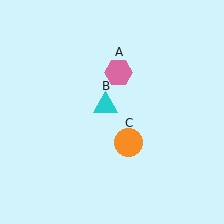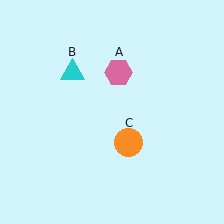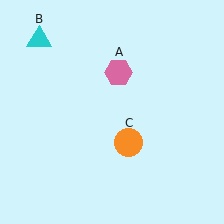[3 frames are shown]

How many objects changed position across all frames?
1 object changed position: cyan triangle (object B).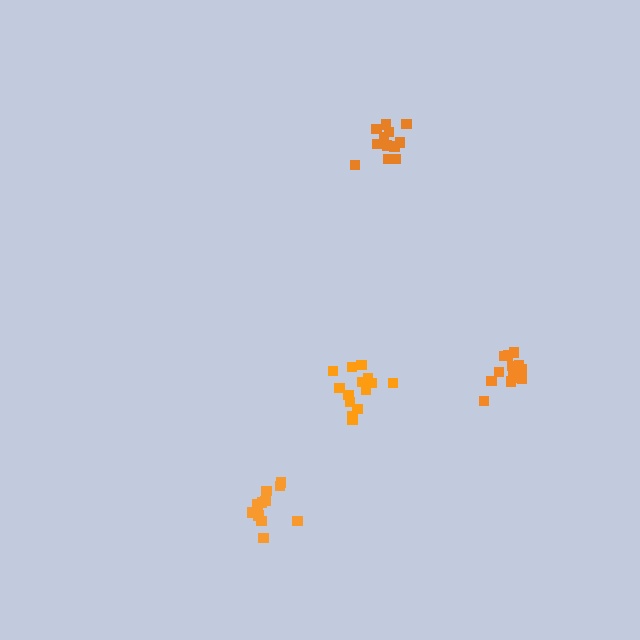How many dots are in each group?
Group 1: 14 dots, Group 2: 13 dots, Group 3: 12 dots, Group 4: 12 dots (51 total).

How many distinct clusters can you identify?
There are 4 distinct clusters.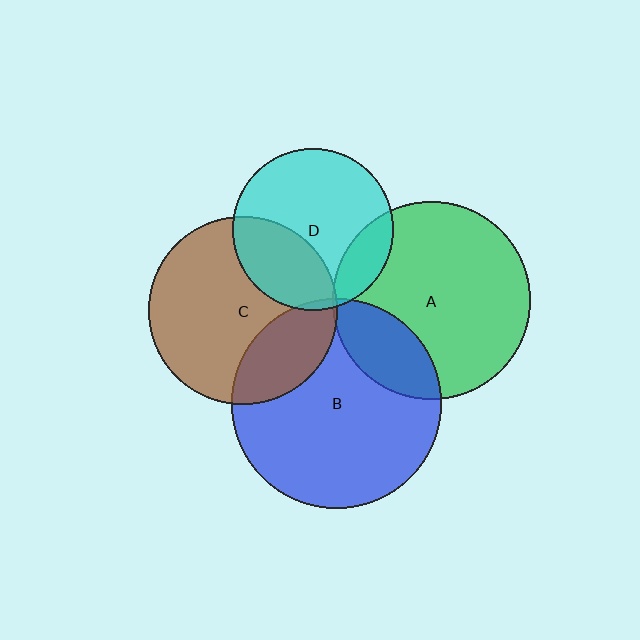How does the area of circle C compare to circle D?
Approximately 1.4 times.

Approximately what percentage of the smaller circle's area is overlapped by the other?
Approximately 25%.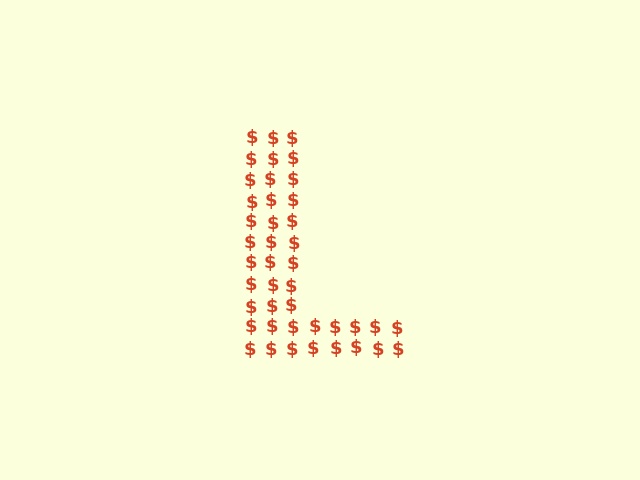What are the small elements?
The small elements are dollar signs.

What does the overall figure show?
The overall figure shows the letter L.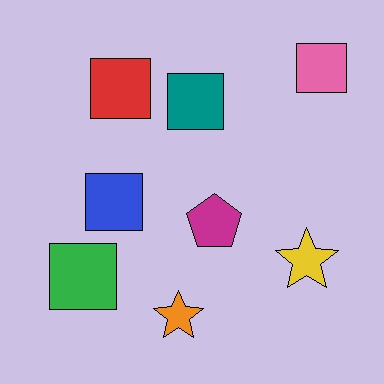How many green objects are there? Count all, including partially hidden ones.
There is 1 green object.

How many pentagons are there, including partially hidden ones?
There is 1 pentagon.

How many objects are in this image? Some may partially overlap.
There are 8 objects.